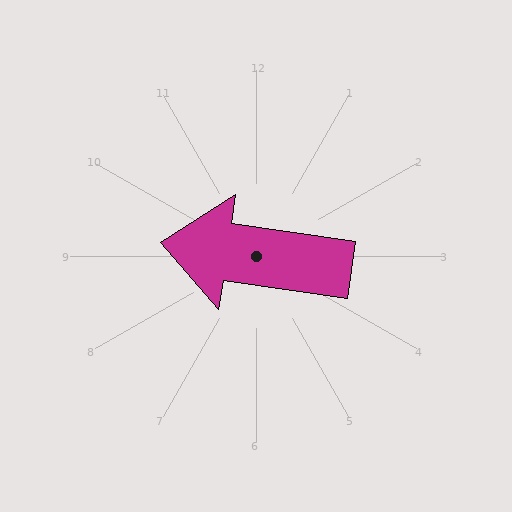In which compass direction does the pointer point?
West.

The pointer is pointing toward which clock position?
Roughly 9 o'clock.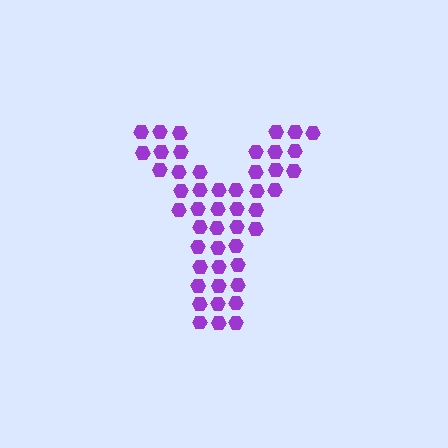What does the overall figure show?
The overall figure shows the letter Y.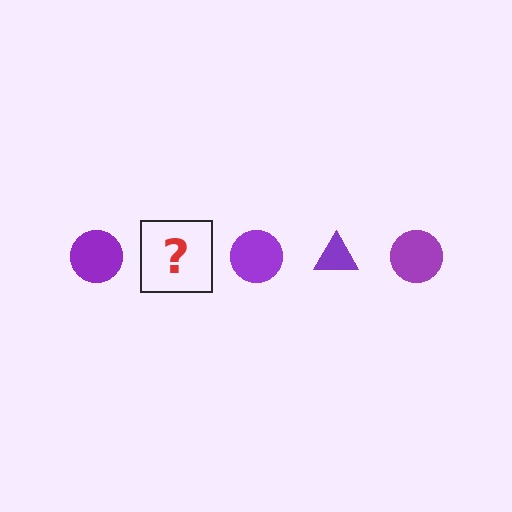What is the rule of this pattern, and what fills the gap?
The rule is that the pattern cycles through circle, triangle shapes in purple. The gap should be filled with a purple triangle.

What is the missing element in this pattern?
The missing element is a purple triangle.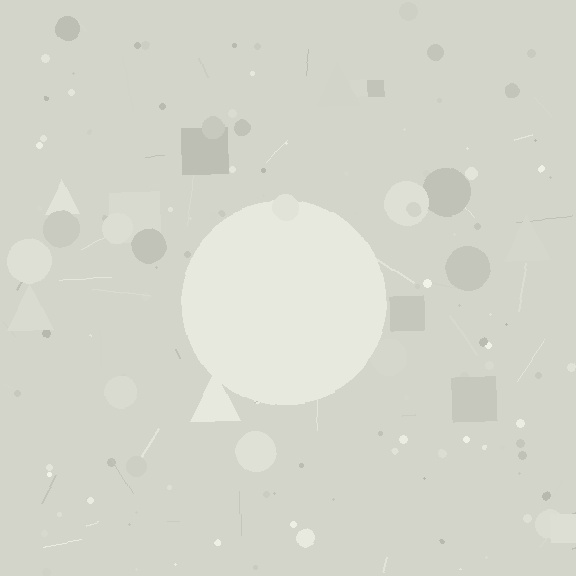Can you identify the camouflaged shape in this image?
The camouflaged shape is a circle.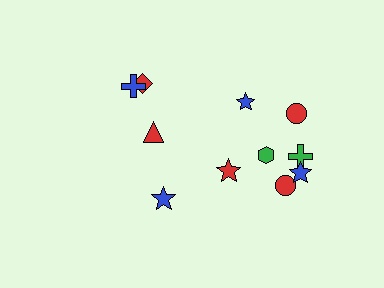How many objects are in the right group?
There are 7 objects.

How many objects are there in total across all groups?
There are 11 objects.